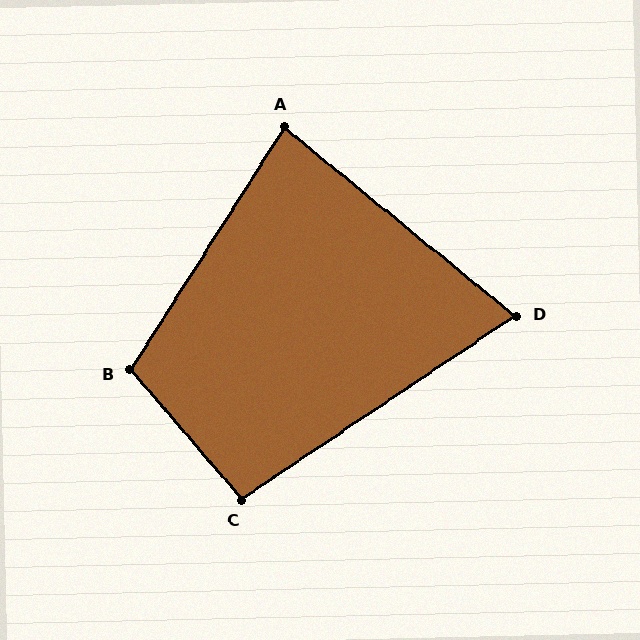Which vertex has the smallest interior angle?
D, at approximately 73 degrees.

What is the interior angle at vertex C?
Approximately 97 degrees (obtuse).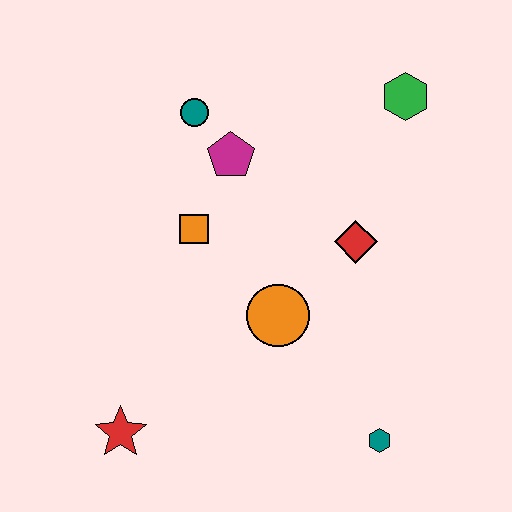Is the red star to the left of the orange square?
Yes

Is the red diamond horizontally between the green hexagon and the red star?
Yes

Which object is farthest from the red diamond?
The red star is farthest from the red diamond.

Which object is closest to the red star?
The orange circle is closest to the red star.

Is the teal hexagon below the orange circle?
Yes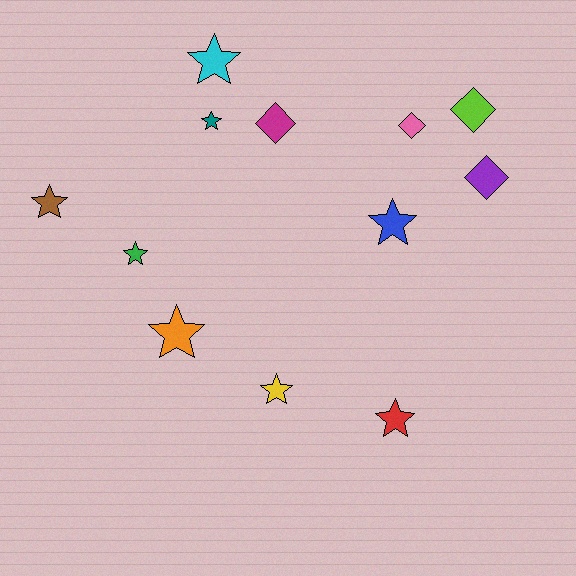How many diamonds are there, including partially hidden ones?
There are 4 diamonds.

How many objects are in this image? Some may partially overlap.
There are 12 objects.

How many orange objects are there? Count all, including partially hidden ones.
There is 1 orange object.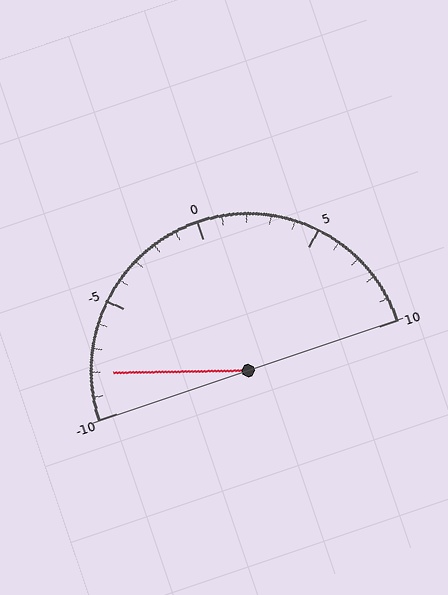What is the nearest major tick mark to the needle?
The nearest major tick mark is -10.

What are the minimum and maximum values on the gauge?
The gauge ranges from -10 to 10.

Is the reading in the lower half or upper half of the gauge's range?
The reading is in the lower half of the range (-10 to 10).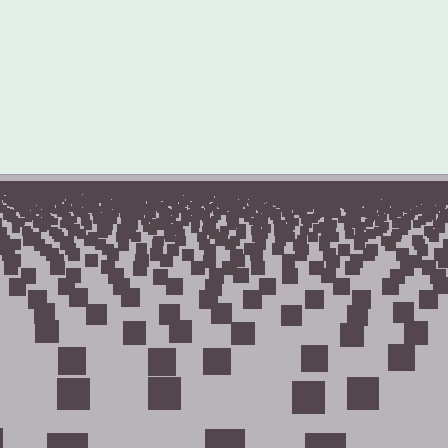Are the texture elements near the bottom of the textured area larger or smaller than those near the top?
Larger. Near the bottom, elements are closer to the viewer and appear at a bigger on-screen size.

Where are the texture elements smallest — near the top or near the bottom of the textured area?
Near the top.